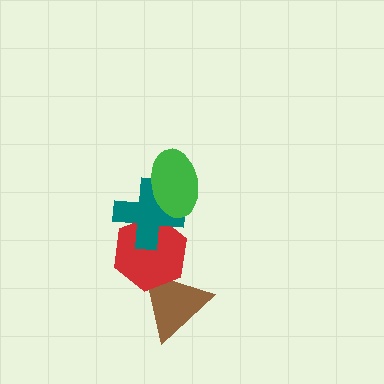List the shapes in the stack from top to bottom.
From top to bottom: the green ellipse, the teal cross, the red hexagon, the brown triangle.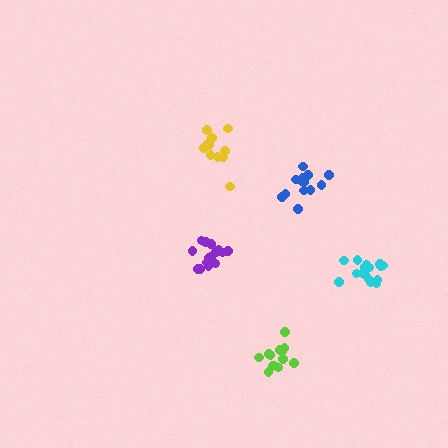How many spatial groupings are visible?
There are 5 spatial groupings.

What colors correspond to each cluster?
The clusters are colored: lime, blue, purple, yellow, cyan.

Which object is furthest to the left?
The purple cluster is leftmost.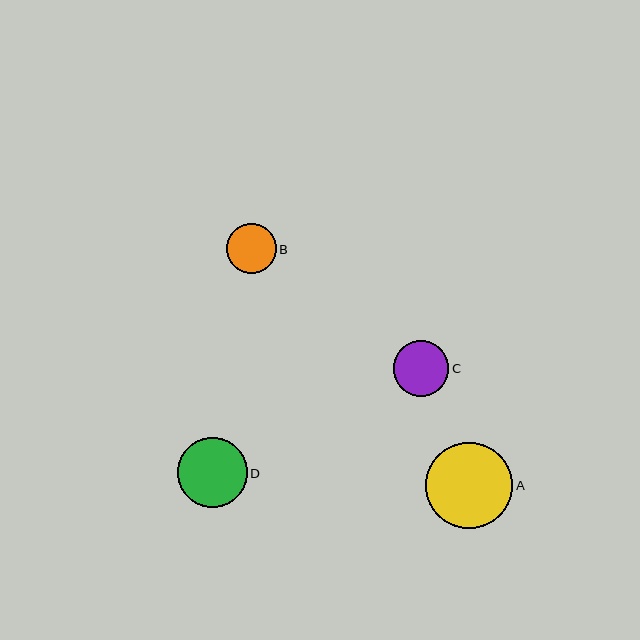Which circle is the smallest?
Circle B is the smallest with a size of approximately 49 pixels.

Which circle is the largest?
Circle A is the largest with a size of approximately 87 pixels.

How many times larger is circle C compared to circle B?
Circle C is approximately 1.1 times the size of circle B.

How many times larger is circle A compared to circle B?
Circle A is approximately 1.8 times the size of circle B.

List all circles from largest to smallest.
From largest to smallest: A, D, C, B.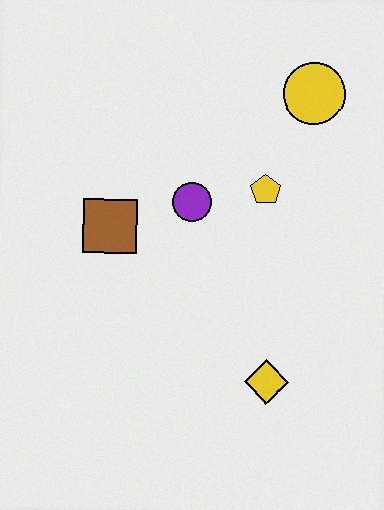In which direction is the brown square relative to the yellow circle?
The brown square is to the left of the yellow circle.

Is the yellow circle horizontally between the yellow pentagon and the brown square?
No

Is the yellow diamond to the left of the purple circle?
No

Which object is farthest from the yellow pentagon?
The yellow diamond is farthest from the yellow pentagon.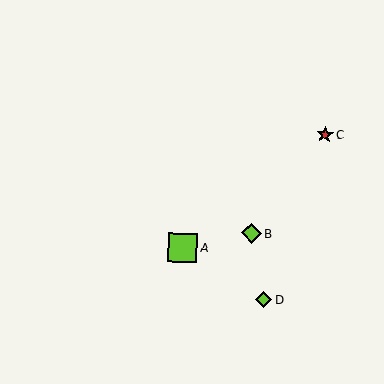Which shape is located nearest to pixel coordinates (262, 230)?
The lime diamond (labeled B) at (251, 233) is nearest to that location.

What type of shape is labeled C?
Shape C is a red star.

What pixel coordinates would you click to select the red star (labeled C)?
Click at (325, 135) to select the red star C.